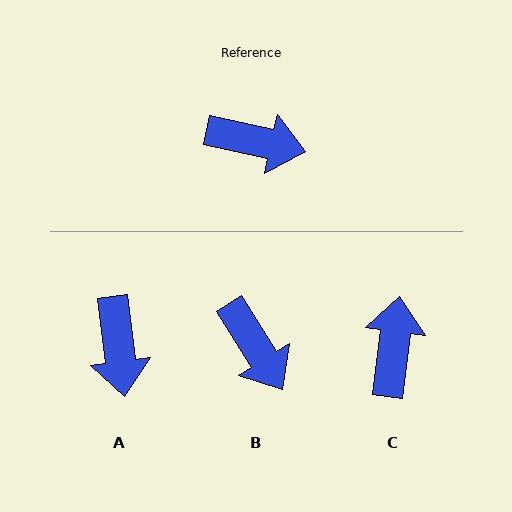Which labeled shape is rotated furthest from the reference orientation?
C, about 95 degrees away.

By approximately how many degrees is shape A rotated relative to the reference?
Approximately 71 degrees clockwise.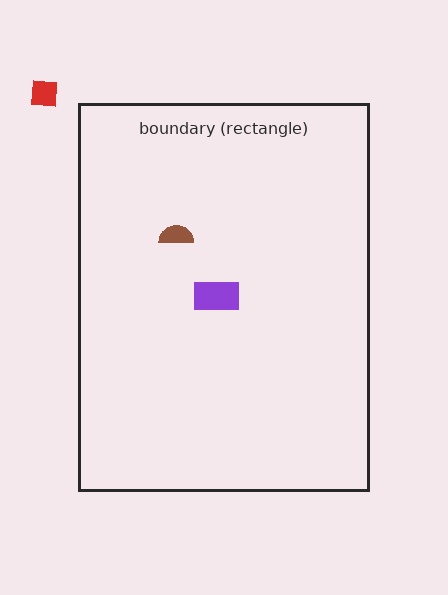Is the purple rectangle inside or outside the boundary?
Inside.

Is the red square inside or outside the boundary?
Outside.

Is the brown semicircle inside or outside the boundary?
Inside.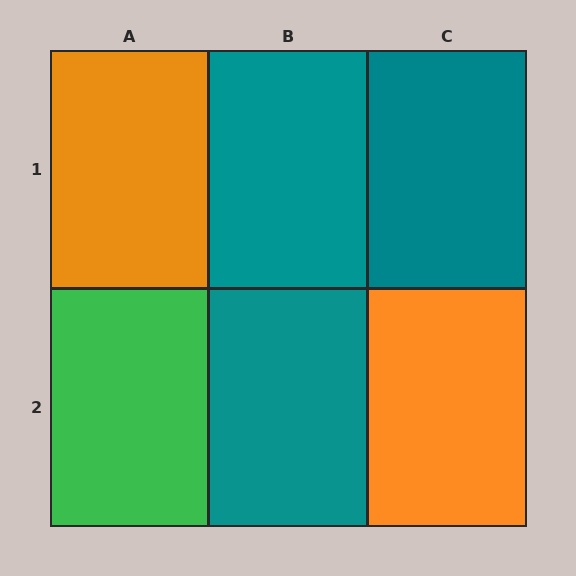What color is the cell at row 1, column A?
Orange.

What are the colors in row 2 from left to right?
Green, teal, orange.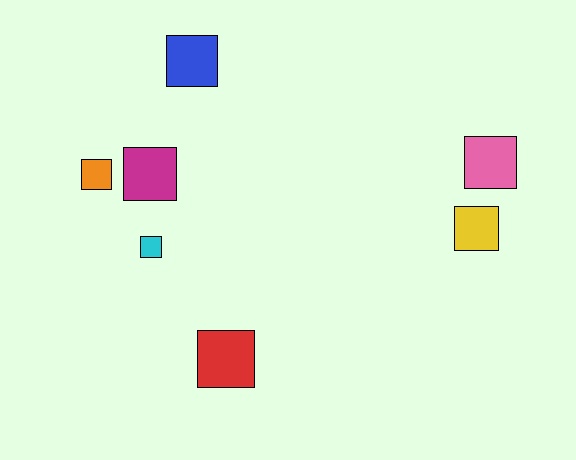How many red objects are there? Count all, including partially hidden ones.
There is 1 red object.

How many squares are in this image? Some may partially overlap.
There are 7 squares.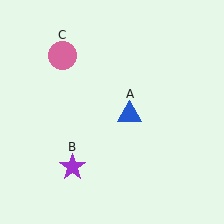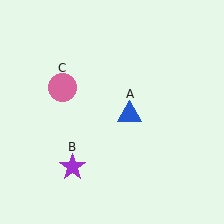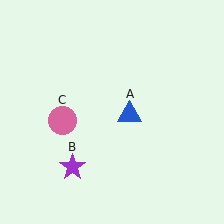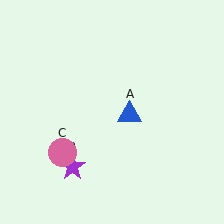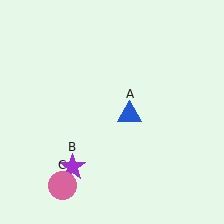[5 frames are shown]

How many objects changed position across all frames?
1 object changed position: pink circle (object C).